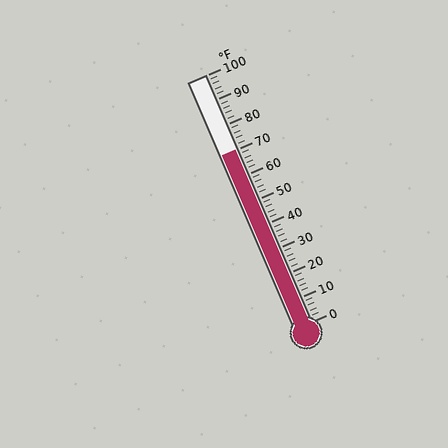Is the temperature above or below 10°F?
The temperature is above 10°F.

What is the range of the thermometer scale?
The thermometer scale ranges from 0°F to 100°F.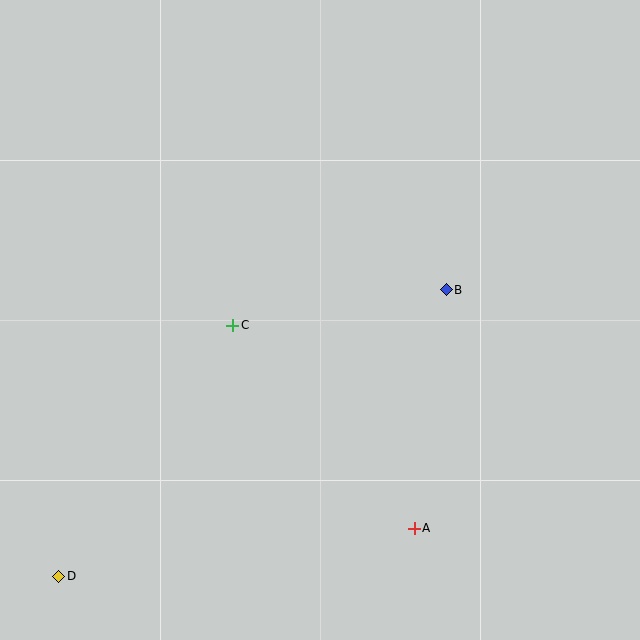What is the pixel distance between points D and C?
The distance between D and C is 306 pixels.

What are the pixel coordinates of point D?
Point D is at (59, 576).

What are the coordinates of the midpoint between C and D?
The midpoint between C and D is at (146, 451).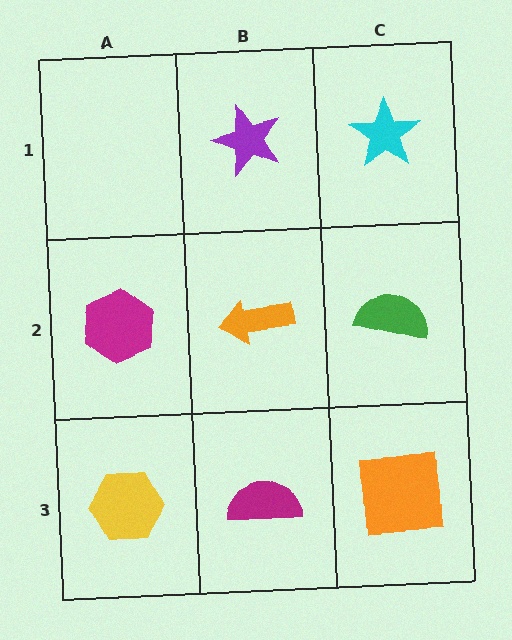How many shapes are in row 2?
3 shapes.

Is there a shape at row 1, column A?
No, that cell is empty.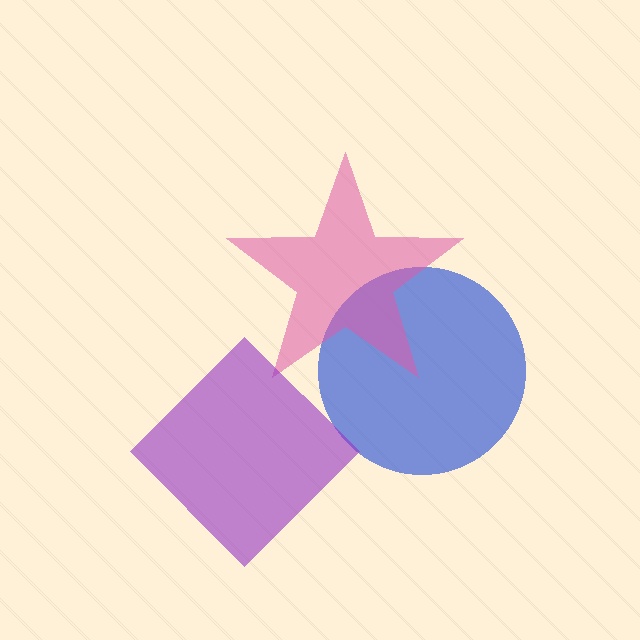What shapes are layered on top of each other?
The layered shapes are: a blue circle, a pink star, a purple diamond.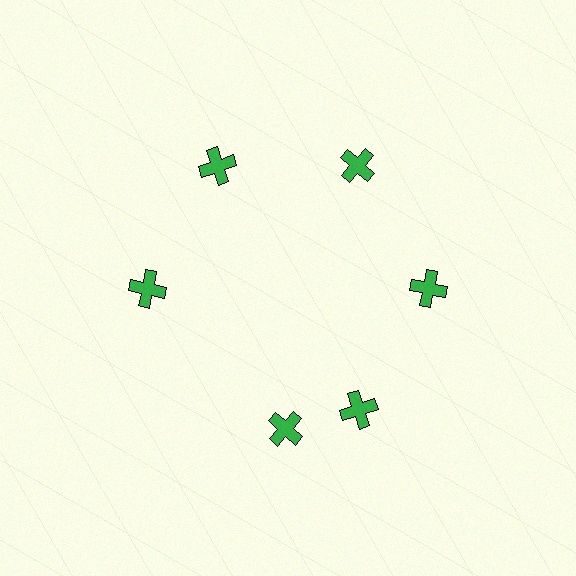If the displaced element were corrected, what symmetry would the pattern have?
It would have 6-fold rotational symmetry — the pattern would map onto itself every 60 degrees.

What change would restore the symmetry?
The symmetry would be restored by rotating it back into even spacing with its neighbors so that all 6 crosses sit at equal angles and equal distance from the center.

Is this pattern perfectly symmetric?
No. The 6 green crosses are arranged in a ring, but one element near the 7 o'clock position is rotated out of alignment along the ring, breaking the 6-fold rotational symmetry.